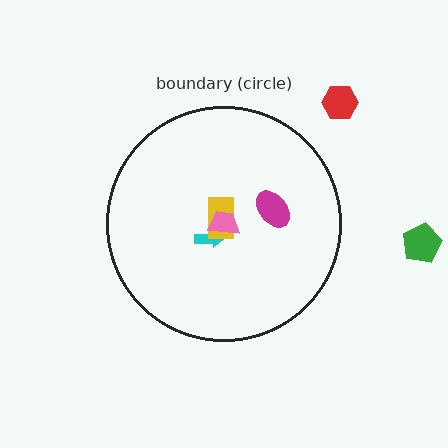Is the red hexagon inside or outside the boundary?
Outside.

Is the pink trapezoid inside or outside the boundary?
Inside.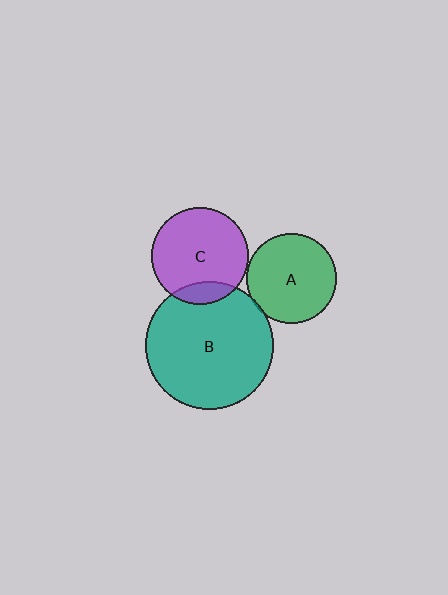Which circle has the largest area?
Circle B (teal).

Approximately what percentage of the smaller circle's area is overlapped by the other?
Approximately 15%.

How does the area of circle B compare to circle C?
Approximately 1.7 times.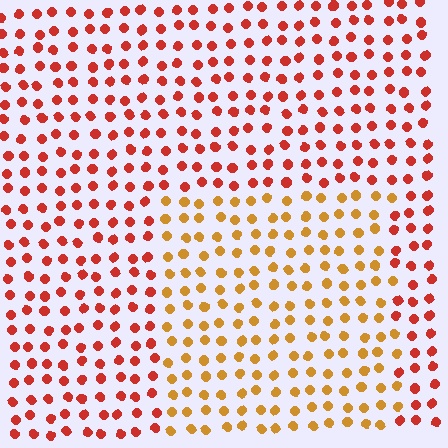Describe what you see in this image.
The image is filled with small red elements in a uniform arrangement. A rectangle-shaped region is visible where the elements are tinted to a slightly different hue, forming a subtle color boundary.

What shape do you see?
I see a rectangle.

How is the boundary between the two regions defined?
The boundary is defined purely by a slight shift in hue (about 36 degrees). Spacing, size, and orientation are identical on both sides.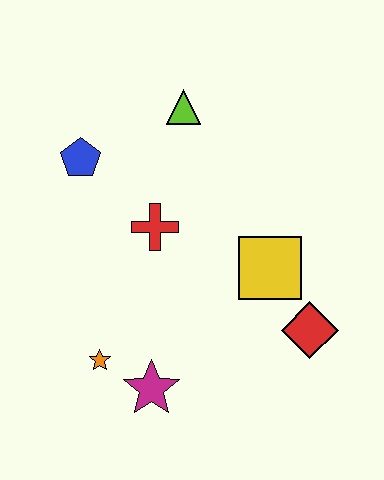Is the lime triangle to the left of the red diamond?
Yes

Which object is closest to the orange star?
The magenta star is closest to the orange star.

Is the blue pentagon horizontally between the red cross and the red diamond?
No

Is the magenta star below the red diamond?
Yes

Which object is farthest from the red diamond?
The blue pentagon is farthest from the red diamond.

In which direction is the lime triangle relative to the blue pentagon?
The lime triangle is to the right of the blue pentagon.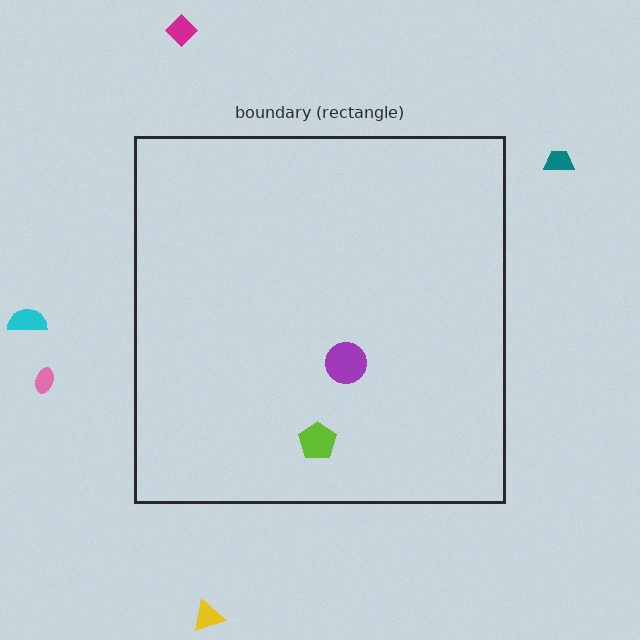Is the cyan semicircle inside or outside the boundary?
Outside.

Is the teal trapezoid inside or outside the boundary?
Outside.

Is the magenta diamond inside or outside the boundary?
Outside.